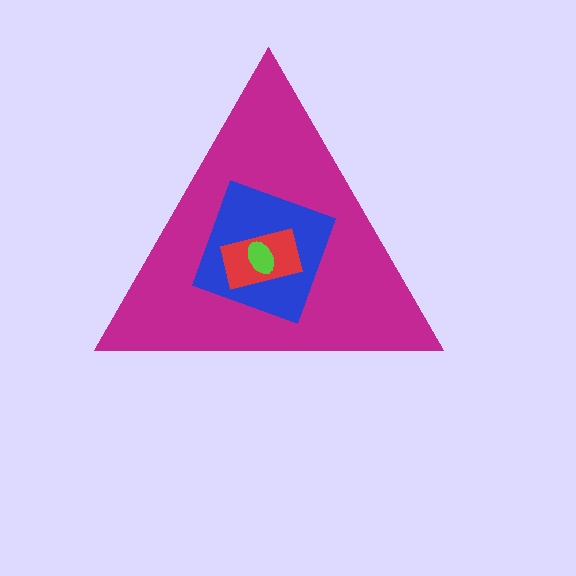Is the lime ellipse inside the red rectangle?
Yes.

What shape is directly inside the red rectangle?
The lime ellipse.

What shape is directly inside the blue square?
The red rectangle.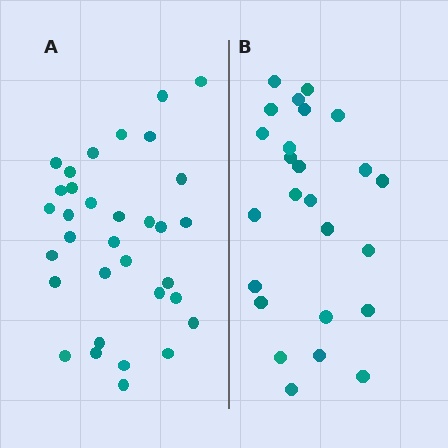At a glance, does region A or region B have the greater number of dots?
Region A (the left region) has more dots.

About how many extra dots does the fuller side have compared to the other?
Region A has roughly 8 or so more dots than region B.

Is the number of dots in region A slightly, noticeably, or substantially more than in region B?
Region A has noticeably more, but not dramatically so. The ratio is roughly 1.3 to 1.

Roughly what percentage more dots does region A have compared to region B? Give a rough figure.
About 30% more.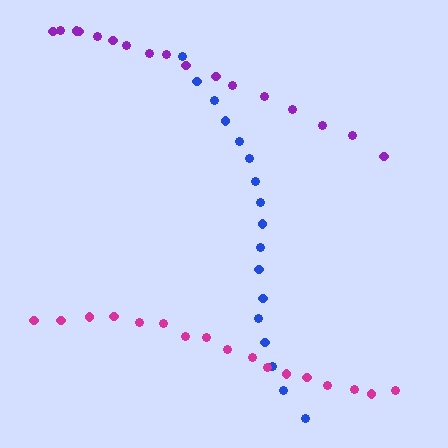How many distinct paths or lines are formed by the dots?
There are 3 distinct paths.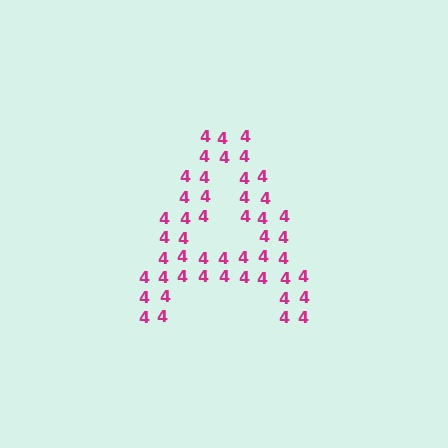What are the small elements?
The small elements are digit 4's.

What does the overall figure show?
The overall figure shows the letter A.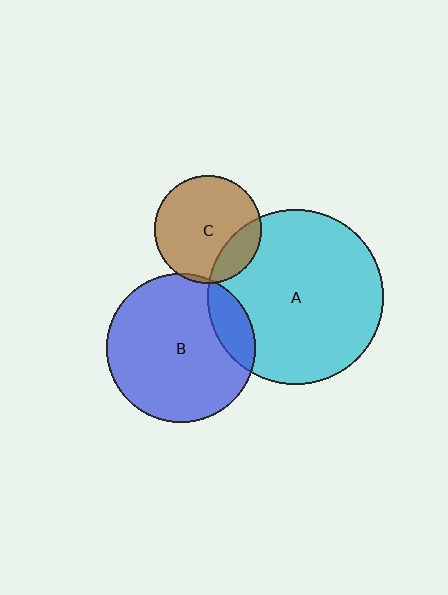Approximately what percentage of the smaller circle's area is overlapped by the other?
Approximately 15%.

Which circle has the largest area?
Circle A (cyan).